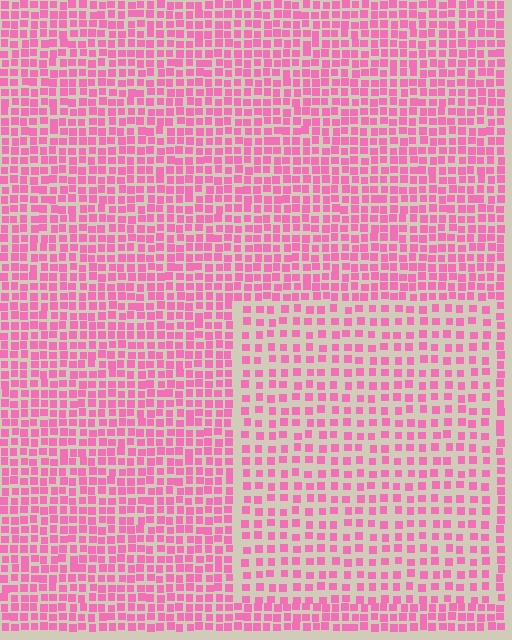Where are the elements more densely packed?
The elements are more densely packed outside the rectangle boundary.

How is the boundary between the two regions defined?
The boundary is defined by a change in element density (approximately 1.7x ratio). All elements are the same color, size, and shape.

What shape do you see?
I see a rectangle.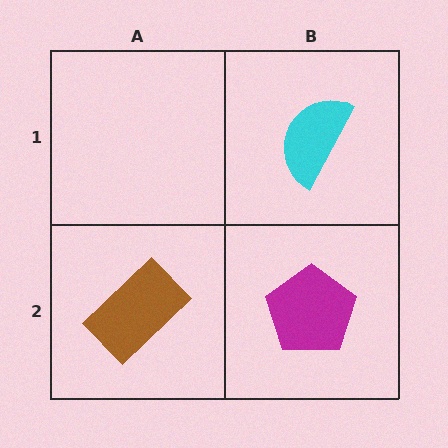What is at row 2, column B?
A magenta pentagon.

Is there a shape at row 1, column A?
No, that cell is empty.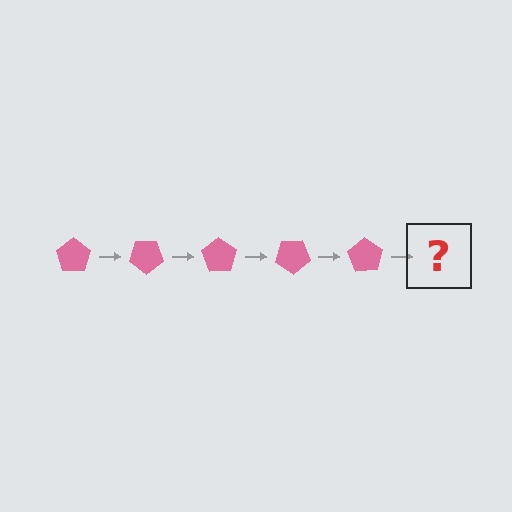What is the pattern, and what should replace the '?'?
The pattern is that the pentagon rotates 35 degrees each step. The '?' should be a pink pentagon rotated 175 degrees.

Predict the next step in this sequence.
The next step is a pink pentagon rotated 175 degrees.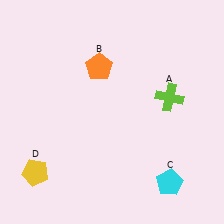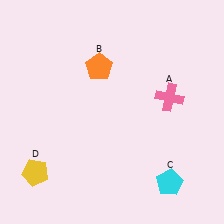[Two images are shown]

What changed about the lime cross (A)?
In Image 1, A is lime. In Image 2, it changed to pink.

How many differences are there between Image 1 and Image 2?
There is 1 difference between the two images.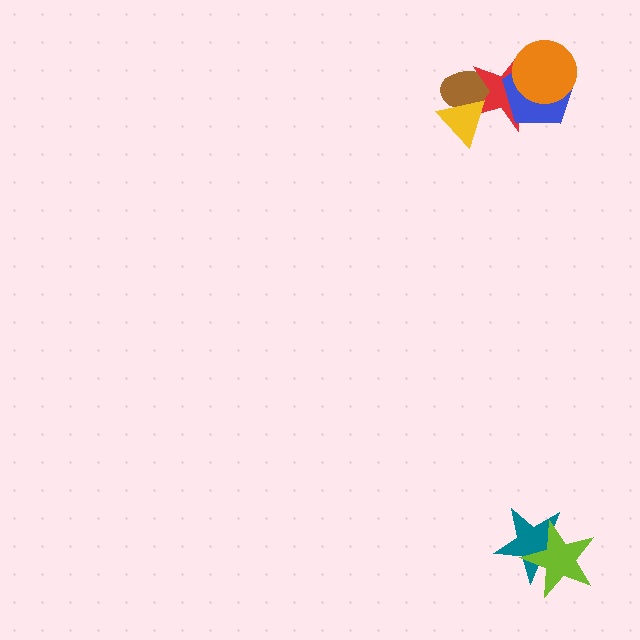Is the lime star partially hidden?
No, no other shape covers it.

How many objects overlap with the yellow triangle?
2 objects overlap with the yellow triangle.